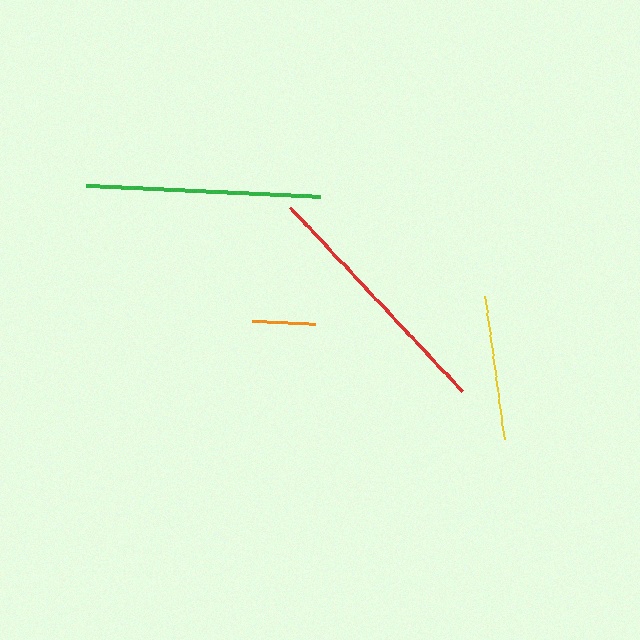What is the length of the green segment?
The green segment is approximately 234 pixels long.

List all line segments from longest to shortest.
From longest to shortest: red, green, yellow, orange.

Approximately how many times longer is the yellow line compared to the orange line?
The yellow line is approximately 2.3 times the length of the orange line.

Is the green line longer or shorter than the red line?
The red line is longer than the green line.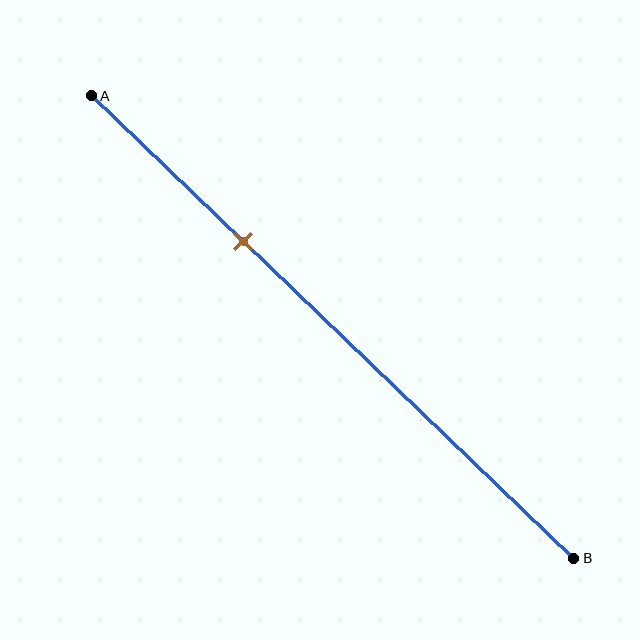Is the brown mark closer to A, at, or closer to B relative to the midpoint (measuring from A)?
The brown mark is closer to point A than the midpoint of segment AB.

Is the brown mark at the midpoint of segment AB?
No, the mark is at about 30% from A, not at the 50% midpoint.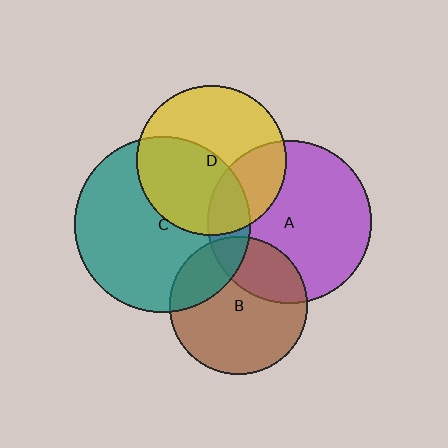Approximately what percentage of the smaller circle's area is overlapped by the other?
Approximately 15%.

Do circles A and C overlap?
Yes.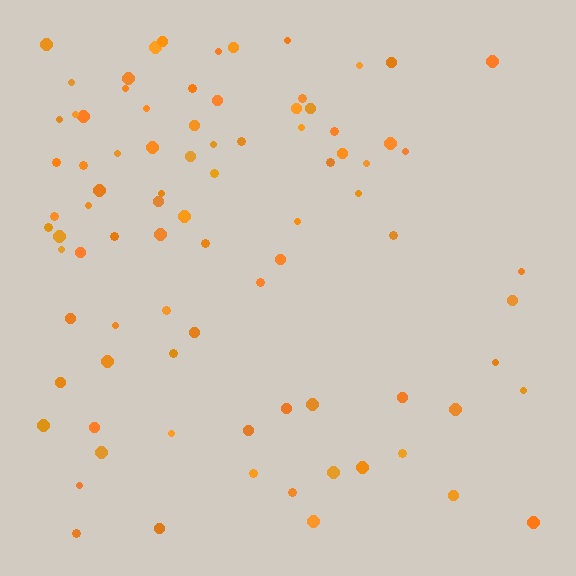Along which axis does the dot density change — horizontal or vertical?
Horizontal.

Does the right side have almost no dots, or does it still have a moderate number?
Still a moderate number, just noticeably fewer than the left.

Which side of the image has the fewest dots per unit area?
The right.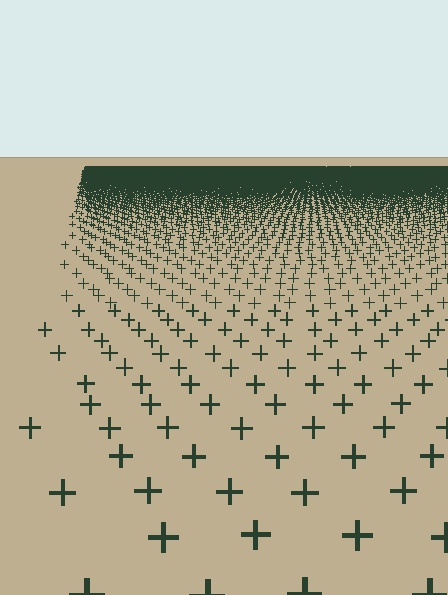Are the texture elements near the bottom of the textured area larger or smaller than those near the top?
Larger. Near the bottom, elements are closer to the viewer and appear at a bigger on-screen size.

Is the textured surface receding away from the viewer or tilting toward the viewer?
The surface is receding away from the viewer. Texture elements get smaller and denser toward the top.